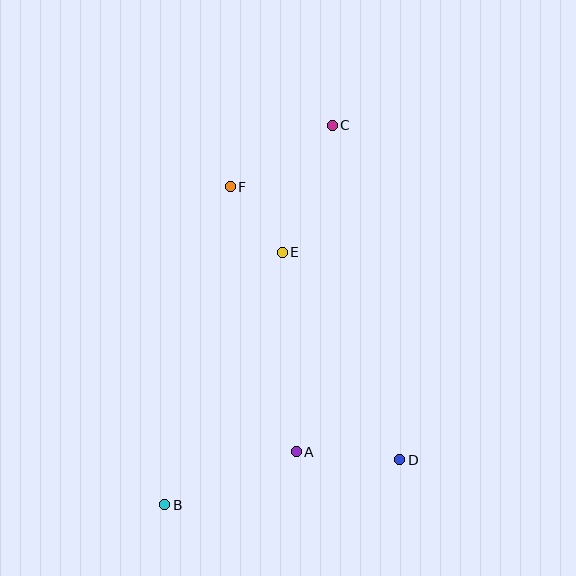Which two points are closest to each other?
Points E and F are closest to each other.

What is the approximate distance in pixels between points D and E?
The distance between D and E is approximately 238 pixels.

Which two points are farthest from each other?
Points B and C are farthest from each other.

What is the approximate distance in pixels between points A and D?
The distance between A and D is approximately 104 pixels.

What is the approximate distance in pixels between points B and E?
The distance between B and E is approximately 279 pixels.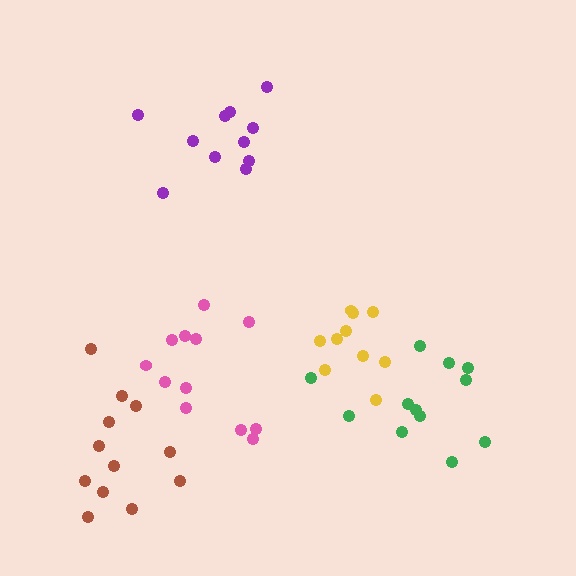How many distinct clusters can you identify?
There are 5 distinct clusters.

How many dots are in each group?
Group 1: 12 dots, Group 2: 11 dots, Group 3: 12 dots, Group 4: 12 dots, Group 5: 10 dots (57 total).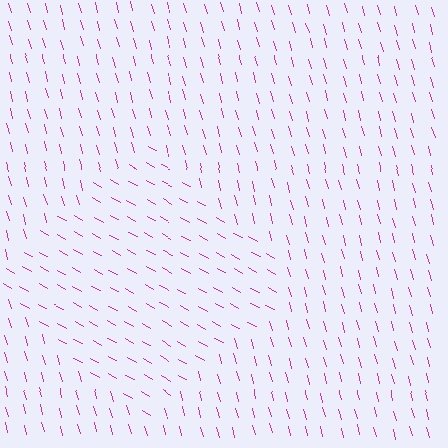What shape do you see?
I see a diamond.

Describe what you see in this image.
The image is filled with small magenta line segments. A diamond region in the image has lines oriented differently from the surrounding lines, creating a visible texture boundary.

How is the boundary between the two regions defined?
The boundary is defined purely by a change in line orientation (approximately 45 degrees difference). All lines are the same color and thickness.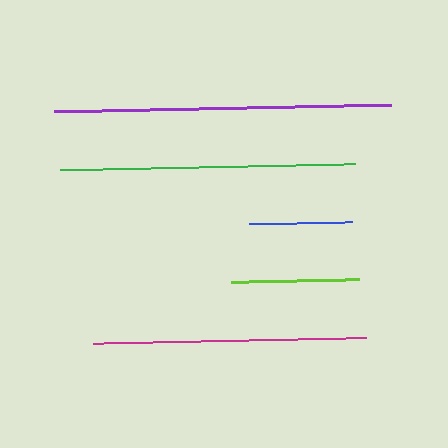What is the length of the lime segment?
The lime segment is approximately 128 pixels long.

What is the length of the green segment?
The green segment is approximately 295 pixels long.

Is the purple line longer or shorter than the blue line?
The purple line is longer than the blue line.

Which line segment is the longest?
The purple line is the longest at approximately 337 pixels.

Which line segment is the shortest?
The blue line is the shortest at approximately 103 pixels.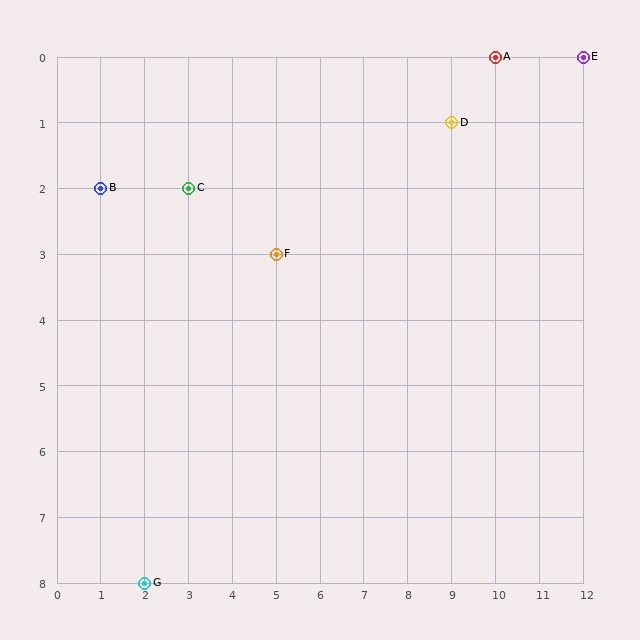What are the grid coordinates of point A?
Point A is at grid coordinates (10, 0).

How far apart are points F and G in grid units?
Points F and G are 3 columns and 5 rows apart (about 5.8 grid units diagonally).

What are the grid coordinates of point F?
Point F is at grid coordinates (5, 3).